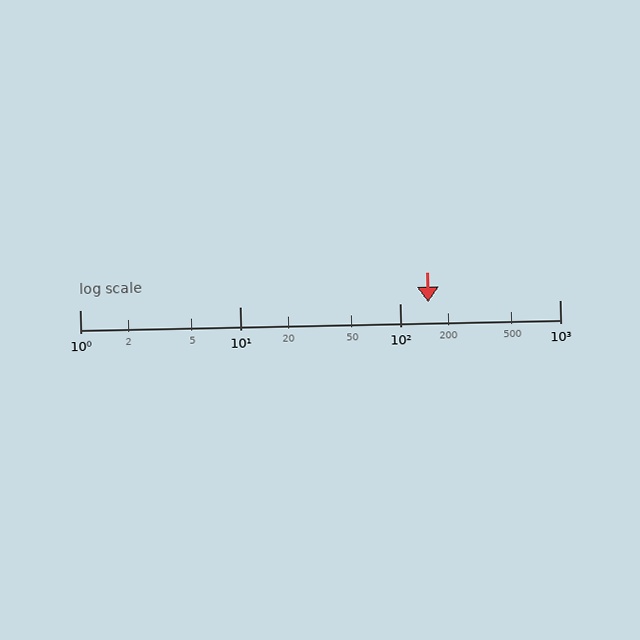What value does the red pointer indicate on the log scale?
The pointer indicates approximately 150.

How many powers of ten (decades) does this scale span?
The scale spans 3 decades, from 1 to 1000.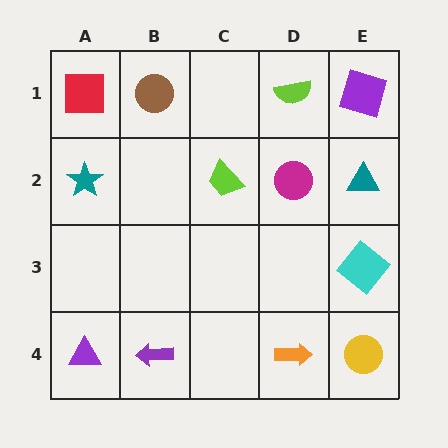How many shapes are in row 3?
1 shape.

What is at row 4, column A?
A purple triangle.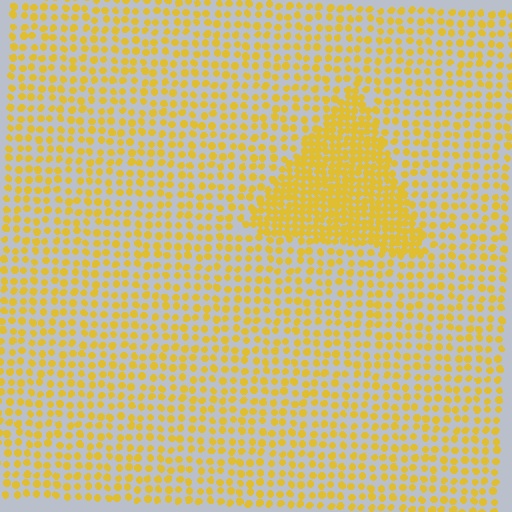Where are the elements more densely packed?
The elements are more densely packed inside the triangle boundary.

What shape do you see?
I see a triangle.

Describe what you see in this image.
The image contains small yellow elements arranged at two different densities. A triangle-shaped region is visible where the elements are more densely packed than the surrounding area.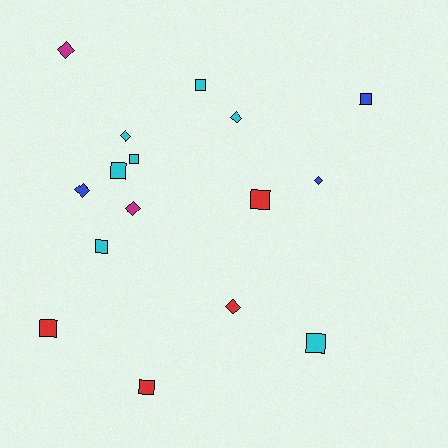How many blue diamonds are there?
There are 2 blue diamonds.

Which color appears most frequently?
Cyan, with 7 objects.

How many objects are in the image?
There are 16 objects.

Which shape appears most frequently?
Square, with 9 objects.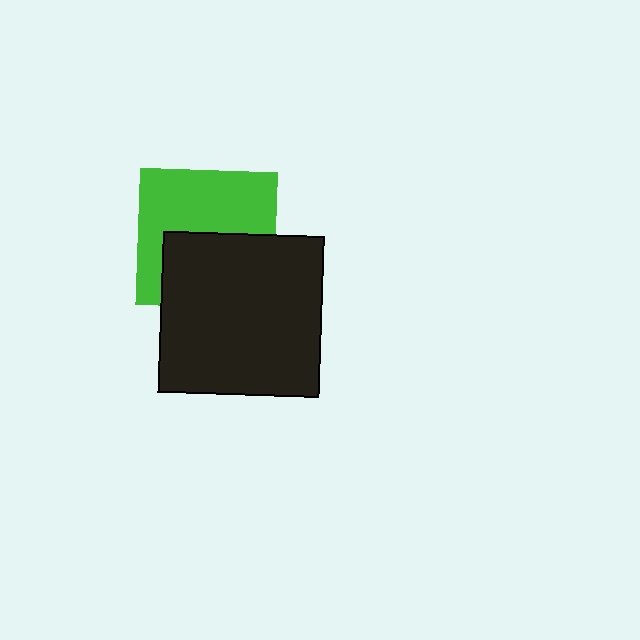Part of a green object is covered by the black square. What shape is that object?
It is a square.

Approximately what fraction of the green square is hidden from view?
Roughly 45% of the green square is hidden behind the black square.